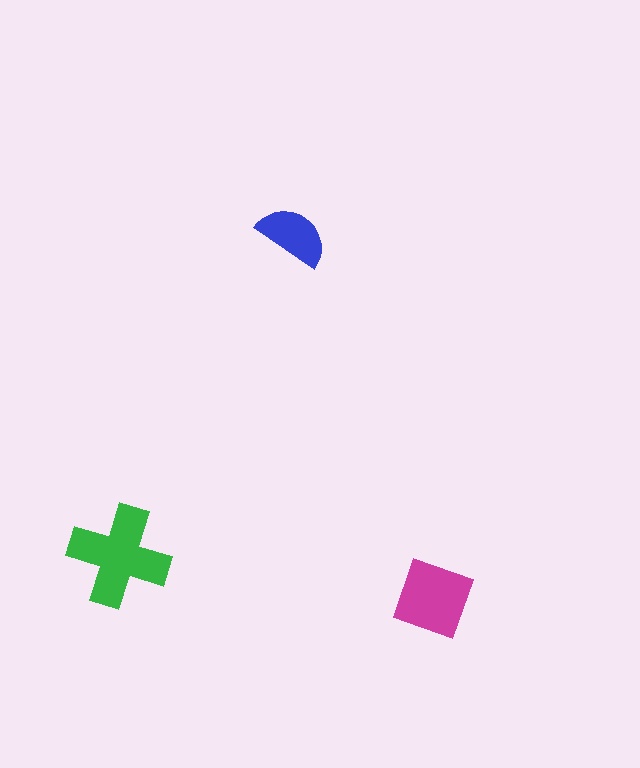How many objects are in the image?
There are 3 objects in the image.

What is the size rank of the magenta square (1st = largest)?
2nd.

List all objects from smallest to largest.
The blue semicircle, the magenta square, the green cross.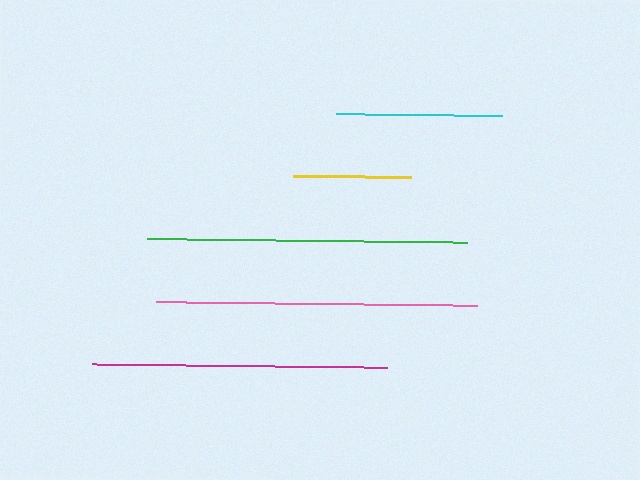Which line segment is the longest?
The pink line is the longest at approximately 321 pixels.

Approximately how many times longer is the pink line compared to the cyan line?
The pink line is approximately 1.9 times the length of the cyan line.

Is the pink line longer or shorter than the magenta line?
The pink line is longer than the magenta line.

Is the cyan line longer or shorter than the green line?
The green line is longer than the cyan line.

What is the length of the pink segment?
The pink segment is approximately 321 pixels long.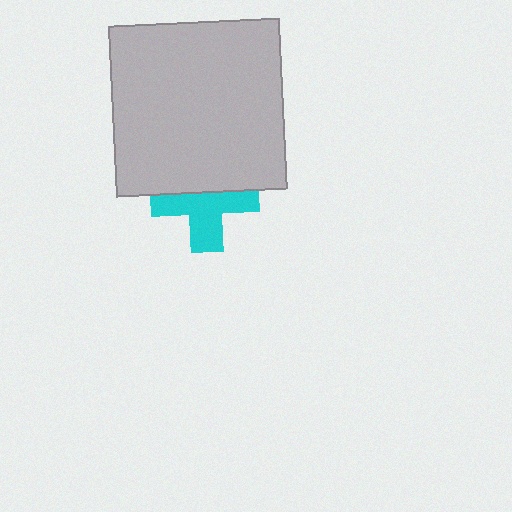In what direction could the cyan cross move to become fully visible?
The cyan cross could move down. That would shift it out from behind the light gray square entirely.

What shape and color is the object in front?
The object in front is a light gray square.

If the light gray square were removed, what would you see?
You would see the complete cyan cross.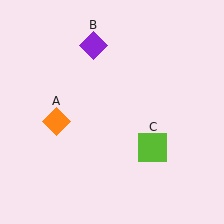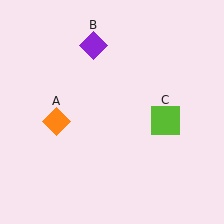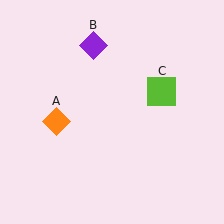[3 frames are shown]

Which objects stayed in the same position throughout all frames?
Orange diamond (object A) and purple diamond (object B) remained stationary.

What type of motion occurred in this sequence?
The lime square (object C) rotated counterclockwise around the center of the scene.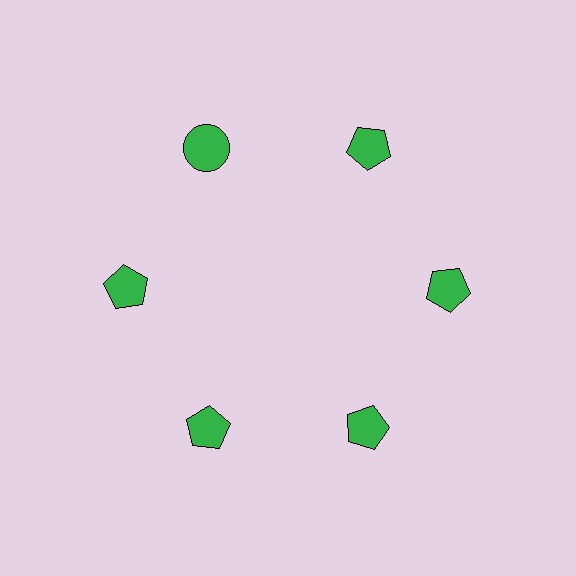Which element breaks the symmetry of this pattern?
The green circle at roughly the 11 o'clock position breaks the symmetry. All other shapes are green pentagons.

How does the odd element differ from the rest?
It has a different shape: circle instead of pentagon.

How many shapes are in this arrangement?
There are 6 shapes arranged in a ring pattern.